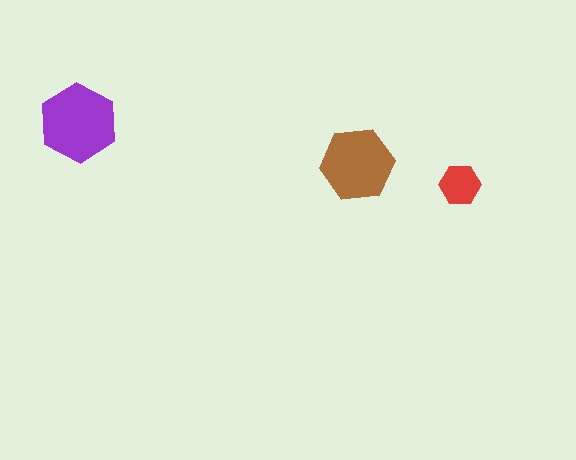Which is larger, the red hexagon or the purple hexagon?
The purple one.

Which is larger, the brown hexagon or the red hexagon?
The brown one.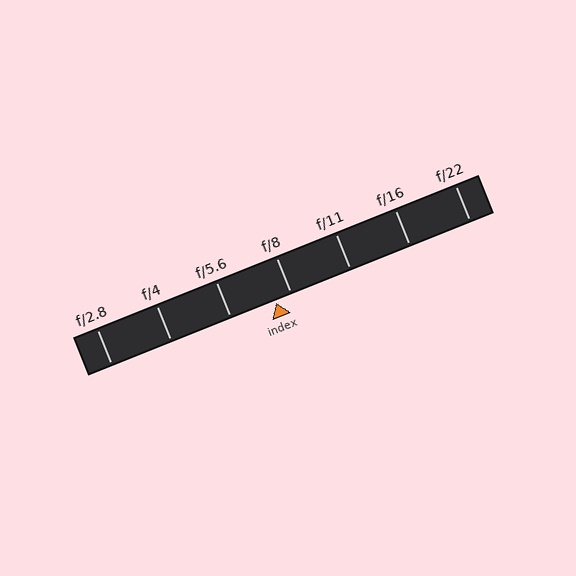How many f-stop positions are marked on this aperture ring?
There are 7 f-stop positions marked.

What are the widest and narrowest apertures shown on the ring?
The widest aperture shown is f/2.8 and the narrowest is f/22.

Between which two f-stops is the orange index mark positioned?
The index mark is between f/5.6 and f/8.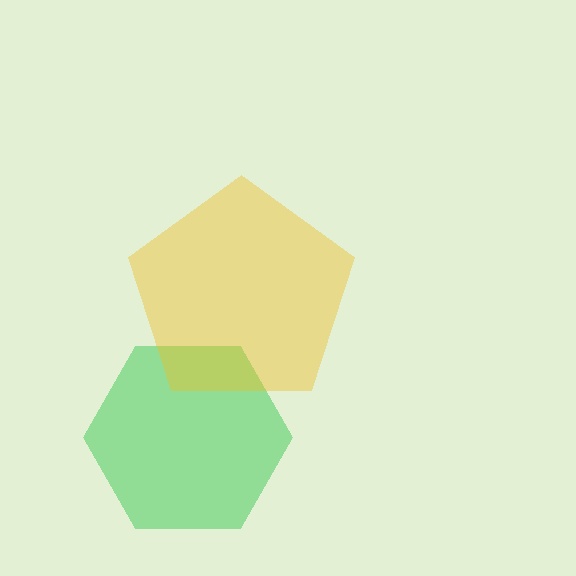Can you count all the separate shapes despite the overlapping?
Yes, there are 2 separate shapes.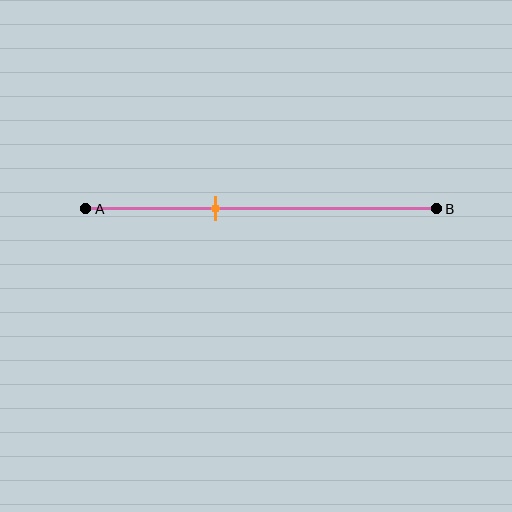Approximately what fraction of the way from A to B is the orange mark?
The orange mark is approximately 35% of the way from A to B.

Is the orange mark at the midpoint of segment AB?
No, the mark is at about 35% from A, not at the 50% midpoint.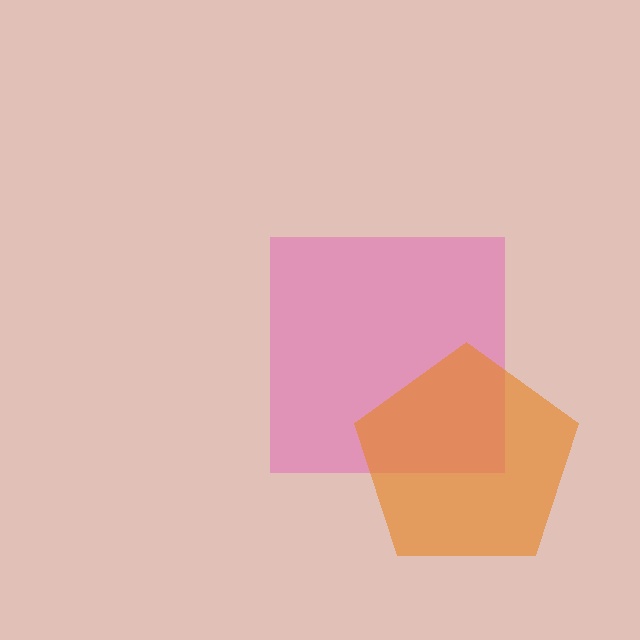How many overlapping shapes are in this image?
There are 2 overlapping shapes in the image.